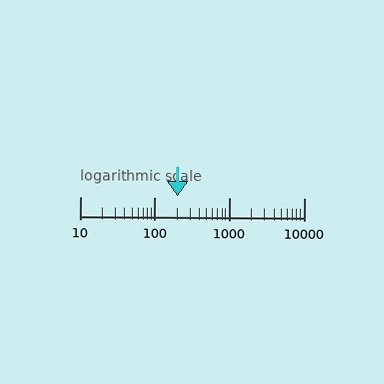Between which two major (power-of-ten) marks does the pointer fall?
The pointer is between 100 and 1000.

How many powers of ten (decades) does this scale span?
The scale spans 3 decades, from 10 to 10000.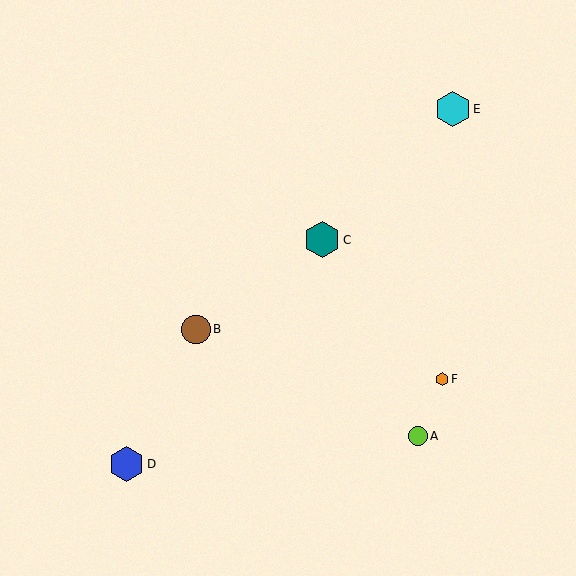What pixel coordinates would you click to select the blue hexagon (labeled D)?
Click at (126, 464) to select the blue hexagon D.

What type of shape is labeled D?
Shape D is a blue hexagon.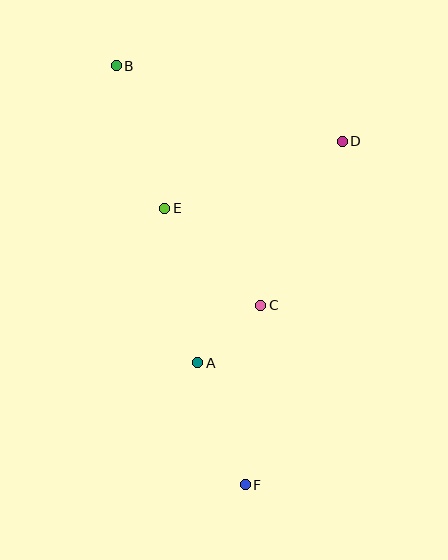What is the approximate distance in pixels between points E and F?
The distance between E and F is approximately 288 pixels.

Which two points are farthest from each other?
Points B and F are farthest from each other.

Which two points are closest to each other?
Points A and C are closest to each other.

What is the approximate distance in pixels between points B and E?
The distance between B and E is approximately 150 pixels.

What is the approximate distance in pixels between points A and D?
The distance between A and D is approximately 264 pixels.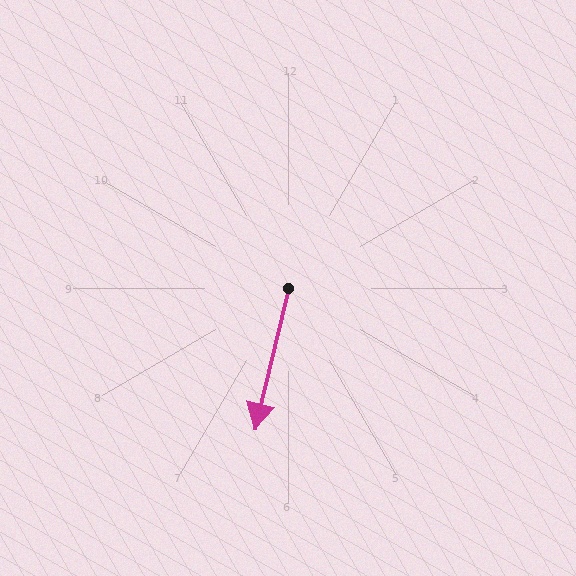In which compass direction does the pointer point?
South.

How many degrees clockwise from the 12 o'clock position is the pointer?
Approximately 193 degrees.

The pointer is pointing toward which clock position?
Roughly 6 o'clock.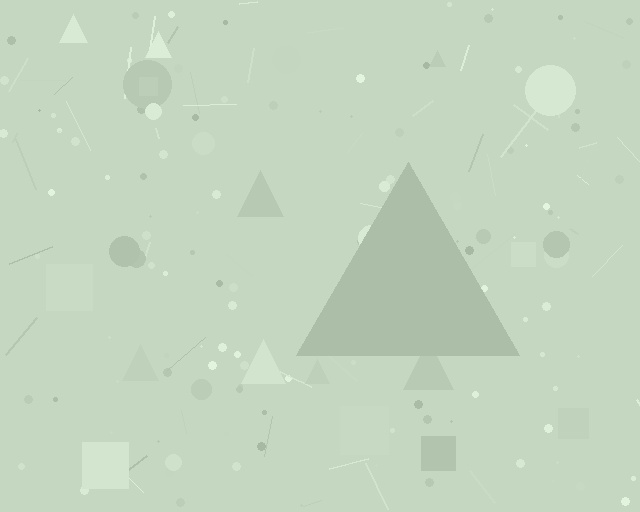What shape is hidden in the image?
A triangle is hidden in the image.